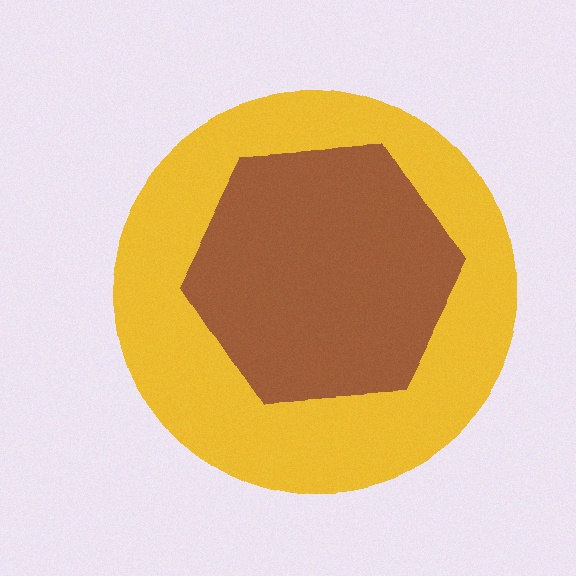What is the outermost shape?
The yellow circle.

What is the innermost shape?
The brown hexagon.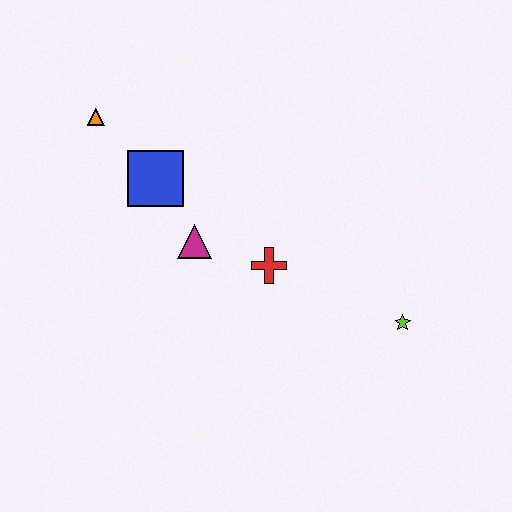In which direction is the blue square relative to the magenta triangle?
The blue square is above the magenta triangle.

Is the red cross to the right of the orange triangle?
Yes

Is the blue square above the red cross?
Yes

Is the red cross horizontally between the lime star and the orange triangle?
Yes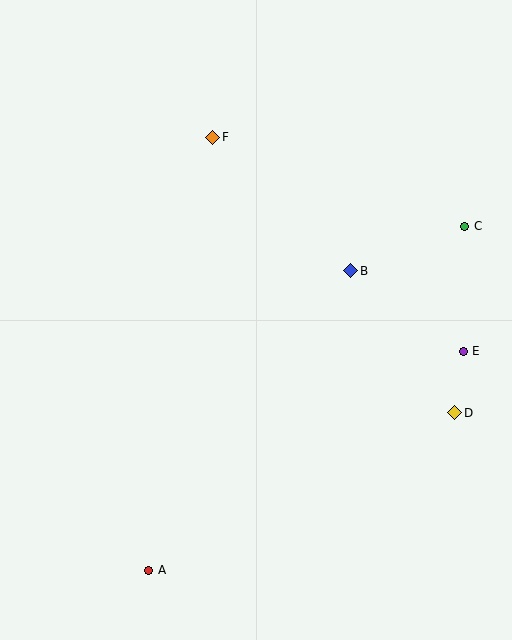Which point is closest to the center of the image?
Point B at (351, 271) is closest to the center.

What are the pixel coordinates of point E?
Point E is at (463, 351).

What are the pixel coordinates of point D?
Point D is at (455, 413).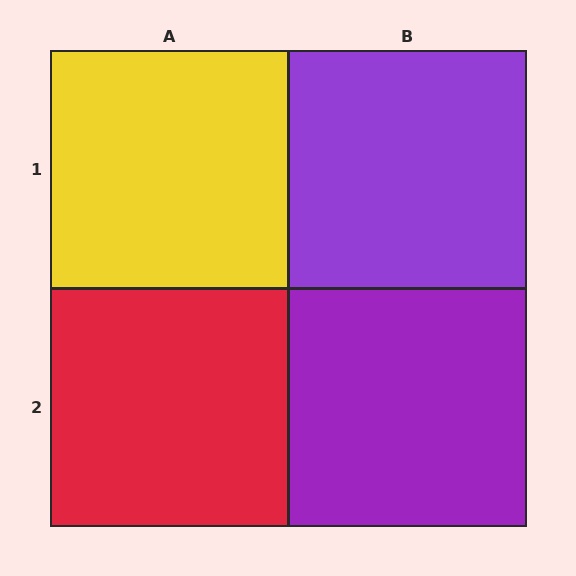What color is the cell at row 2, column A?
Red.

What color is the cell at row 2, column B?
Purple.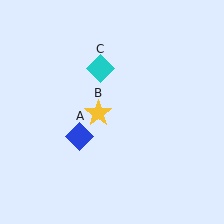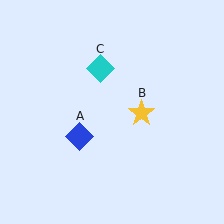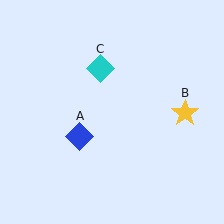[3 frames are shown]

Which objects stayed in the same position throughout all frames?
Blue diamond (object A) and cyan diamond (object C) remained stationary.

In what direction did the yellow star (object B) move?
The yellow star (object B) moved right.